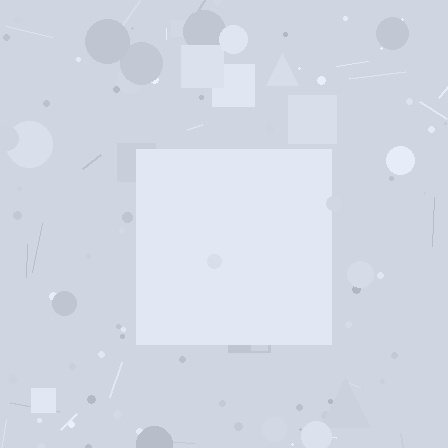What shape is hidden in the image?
A square is hidden in the image.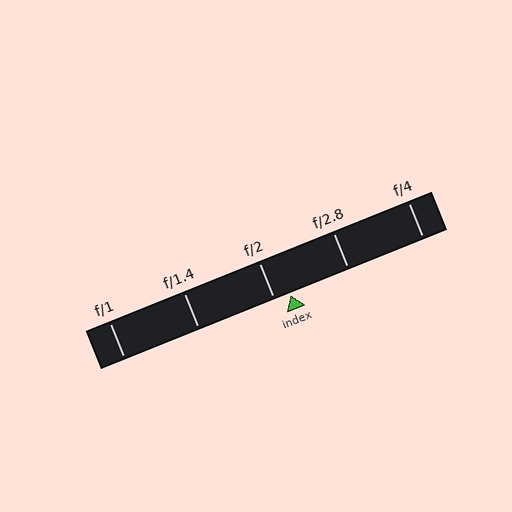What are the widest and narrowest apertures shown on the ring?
The widest aperture shown is f/1 and the narrowest is f/4.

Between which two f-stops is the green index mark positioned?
The index mark is between f/2 and f/2.8.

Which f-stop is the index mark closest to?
The index mark is closest to f/2.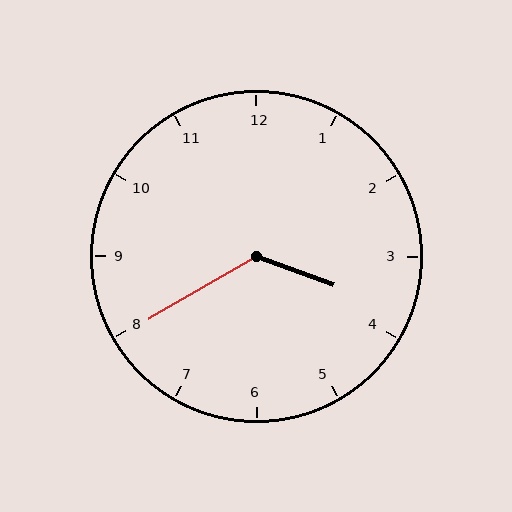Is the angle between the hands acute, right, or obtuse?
It is obtuse.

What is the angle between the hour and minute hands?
Approximately 130 degrees.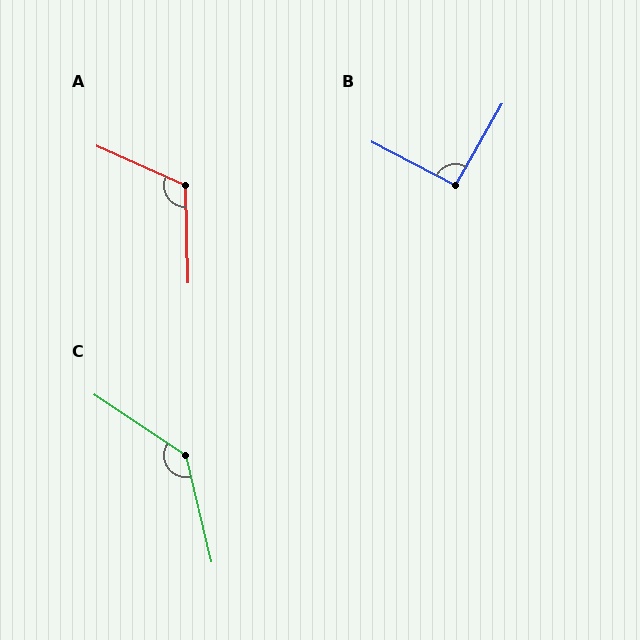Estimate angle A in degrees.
Approximately 115 degrees.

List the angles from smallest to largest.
B (92°), A (115°), C (137°).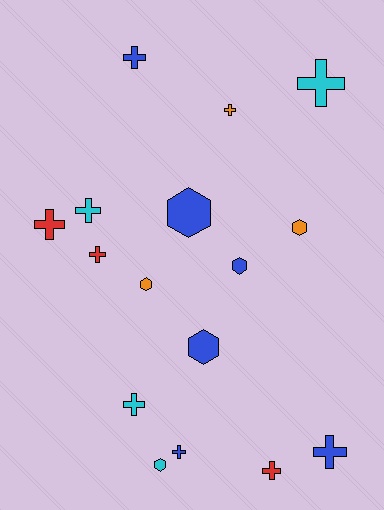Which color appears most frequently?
Blue, with 6 objects.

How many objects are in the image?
There are 16 objects.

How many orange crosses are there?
There is 1 orange cross.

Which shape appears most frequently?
Cross, with 10 objects.